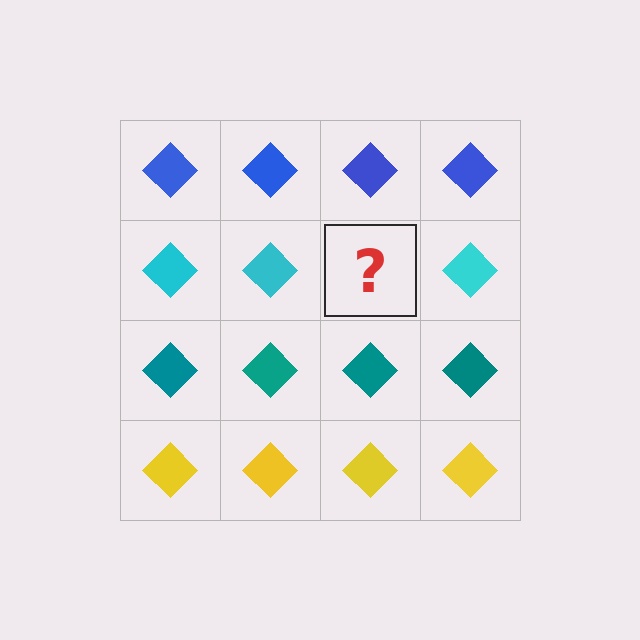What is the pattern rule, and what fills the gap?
The rule is that each row has a consistent color. The gap should be filled with a cyan diamond.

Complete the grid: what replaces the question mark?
The question mark should be replaced with a cyan diamond.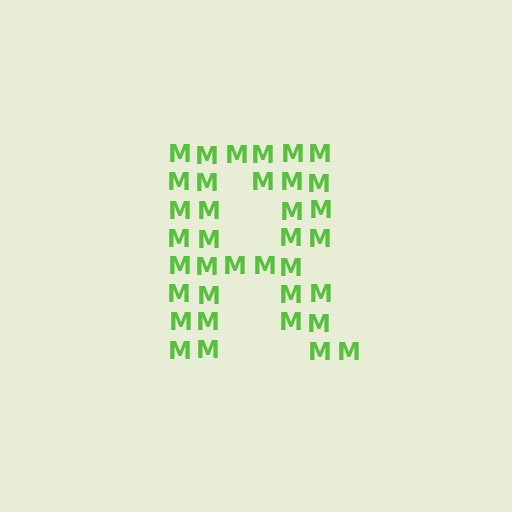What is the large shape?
The large shape is the letter R.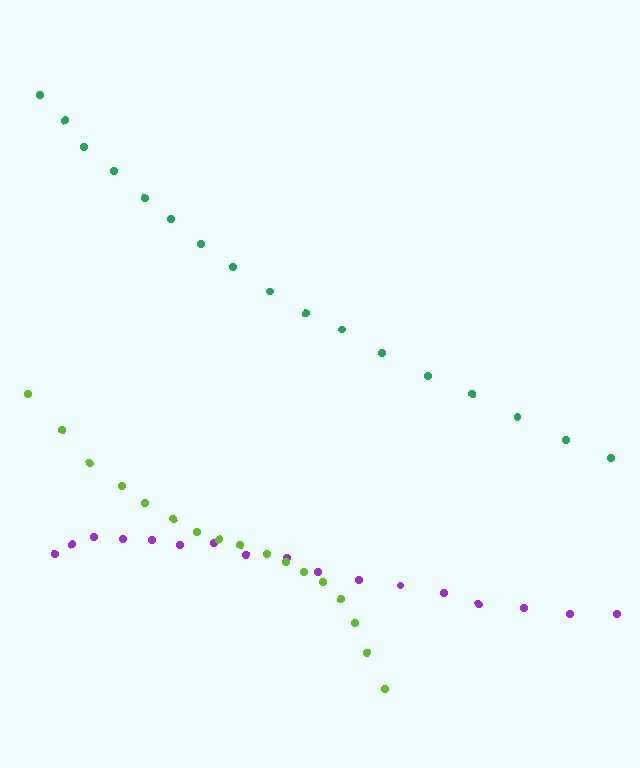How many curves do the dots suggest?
There are 3 distinct paths.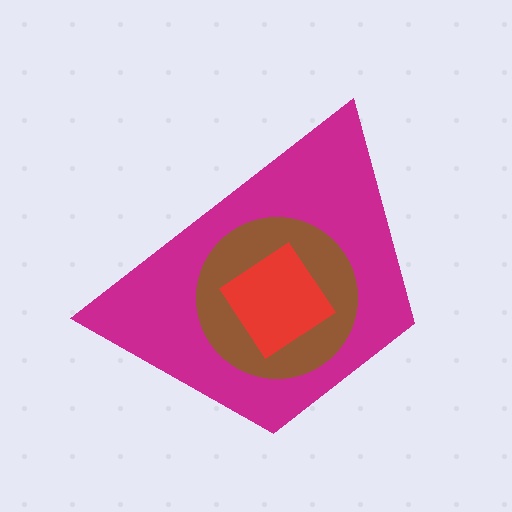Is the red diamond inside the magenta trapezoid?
Yes.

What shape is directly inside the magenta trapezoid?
The brown circle.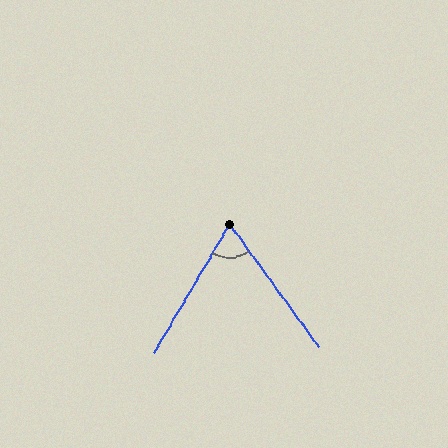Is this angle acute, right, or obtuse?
It is acute.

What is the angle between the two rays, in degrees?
Approximately 66 degrees.